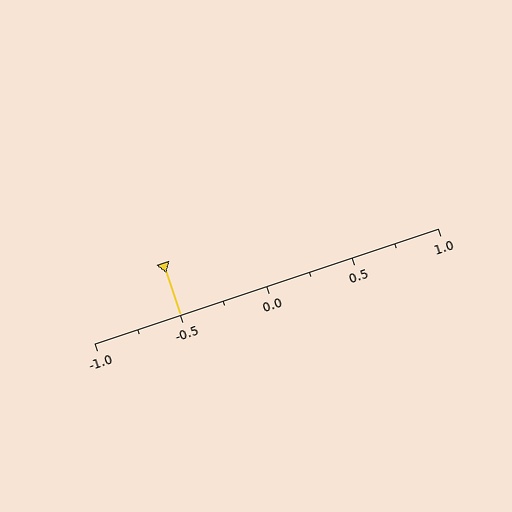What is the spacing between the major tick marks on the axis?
The major ticks are spaced 0.5 apart.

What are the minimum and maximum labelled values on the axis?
The axis runs from -1.0 to 1.0.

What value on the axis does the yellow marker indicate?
The marker indicates approximately -0.5.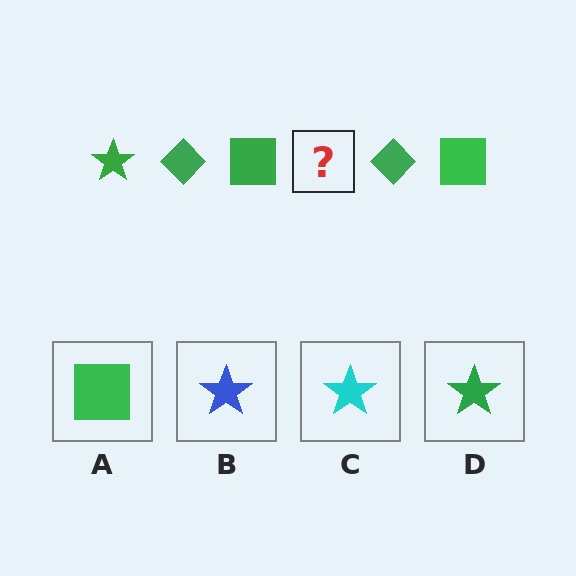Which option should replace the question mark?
Option D.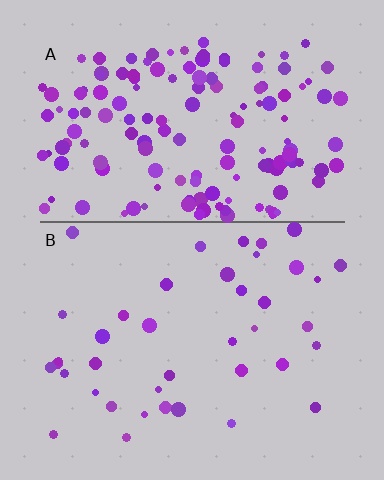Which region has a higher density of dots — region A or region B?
A (the top).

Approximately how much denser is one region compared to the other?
Approximately 3.6× — region A over region B.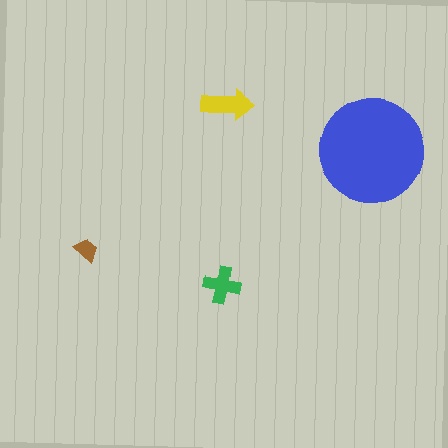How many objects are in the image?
There are 4 objects in the image.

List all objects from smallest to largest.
The brown trapezoid, the green cross, the yellow arrow, the blue circle.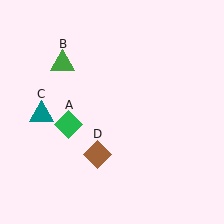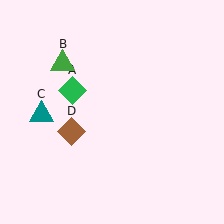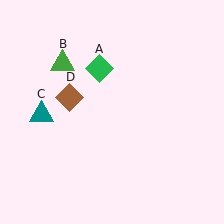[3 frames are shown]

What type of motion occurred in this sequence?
The green diamond (object A), brown diamond (object D) rotated clockwise around the center of the scene.